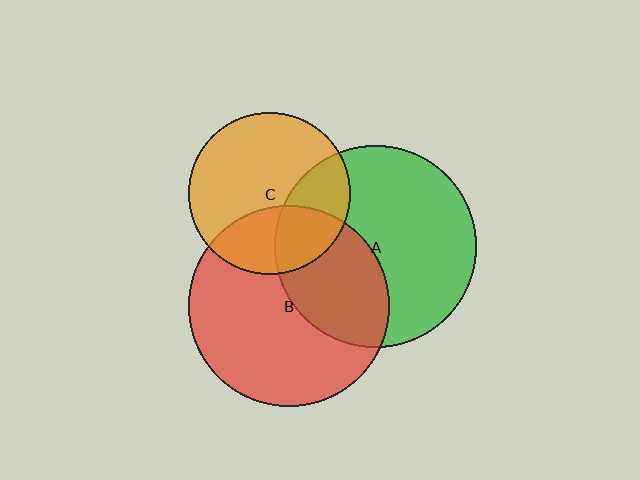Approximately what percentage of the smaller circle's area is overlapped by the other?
Approximately 30%.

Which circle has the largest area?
Circle B (red).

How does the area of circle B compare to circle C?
Approximately 1.6 times.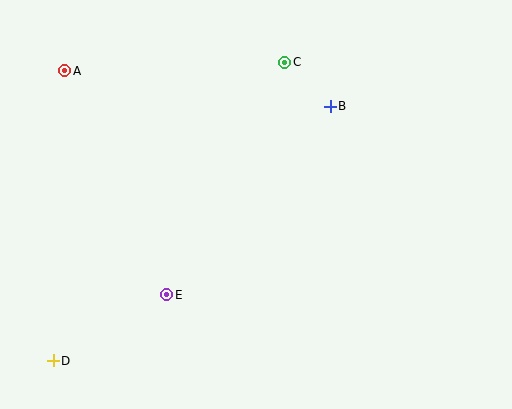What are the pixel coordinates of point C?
Point C is at (285, 62).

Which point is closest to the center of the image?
Point B at (330, 106) is closest to the center.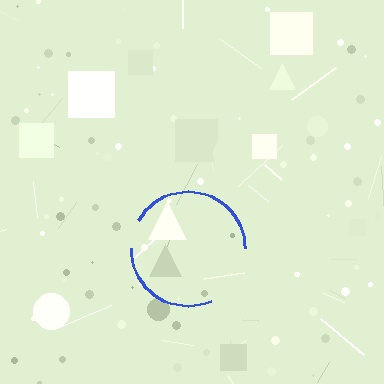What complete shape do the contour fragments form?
The contour fragments form a circle.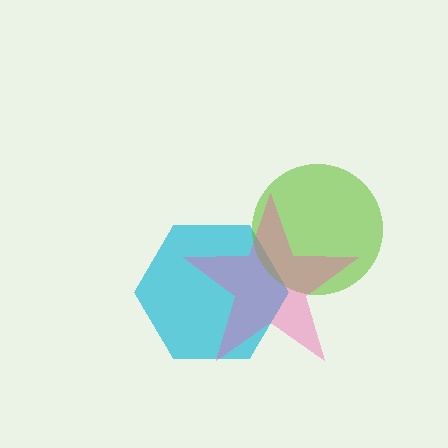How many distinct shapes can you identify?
There are 3 distinct shapes: a cyan hexagon, a lime circle, a pink star.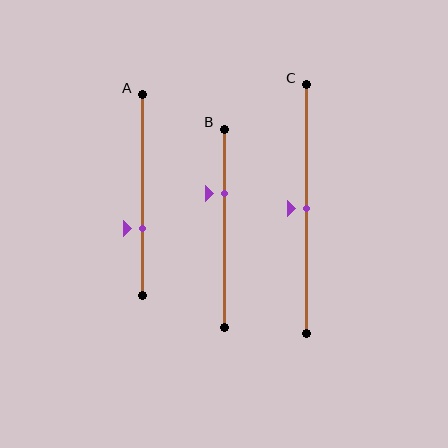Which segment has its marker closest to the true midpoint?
Segment C has its marker closest to the true midpoint.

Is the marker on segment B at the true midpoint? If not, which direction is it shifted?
No, the marker on segment B is shifted upward by about 17% of the segment length.